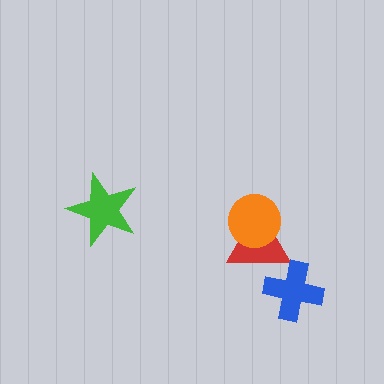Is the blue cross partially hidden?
No, no other shape covers it.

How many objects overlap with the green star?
0 objects overlap with the green star.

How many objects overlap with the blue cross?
1 object overlaps with the blue cross.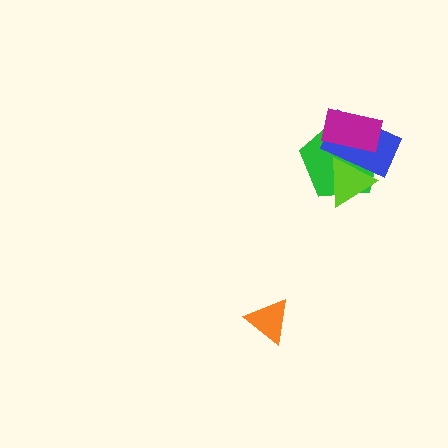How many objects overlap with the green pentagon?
3 objects overlap with the green pentagon.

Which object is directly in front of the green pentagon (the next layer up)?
The blue rectangle is directly in front of the green pentagon.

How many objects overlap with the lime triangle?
2 objects overlap with the lime triangle.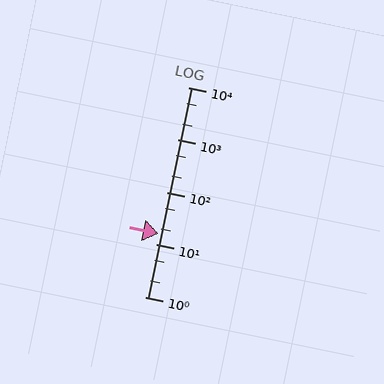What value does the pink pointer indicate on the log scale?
The pointer indicates approximately 16.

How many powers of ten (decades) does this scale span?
The scale spans 4 decades, from 1 to 10000.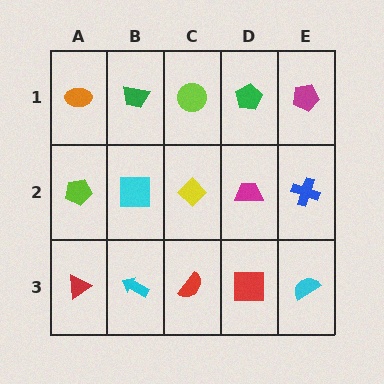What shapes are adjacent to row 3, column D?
A magenta trapezoid (row 2, column D), a red semicircle (row 3, column C), a cyan semicircle (row 3, column E).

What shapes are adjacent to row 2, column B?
A green trapezoid (row 1, column B), a cyan arrow (row 3, column B), a lime pentagon (row 2, column A), a yellow diamond (row 2, column C).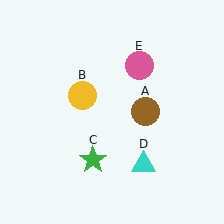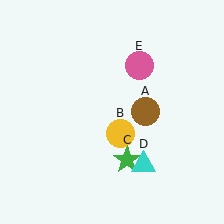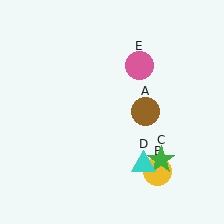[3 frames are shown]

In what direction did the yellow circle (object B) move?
The yellow circle (object B) moved down and to the right.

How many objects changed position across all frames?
2 objects changed position: yellow circle (object B), green star (object C).